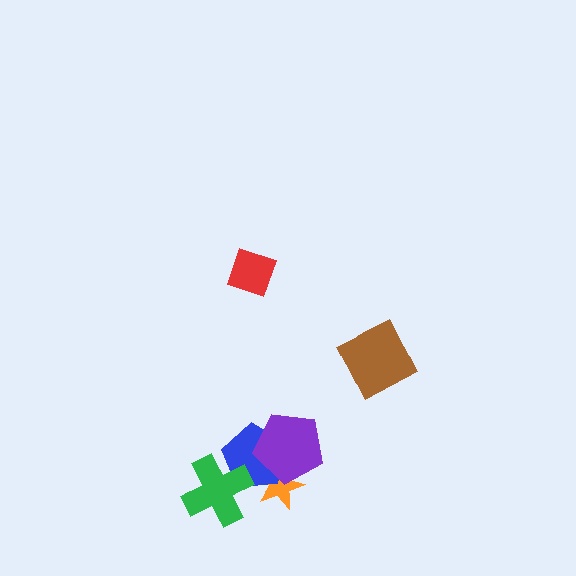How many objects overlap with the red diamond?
0 objects overlap with the red diamond.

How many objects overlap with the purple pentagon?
2 objects overlap with the purple pentagon.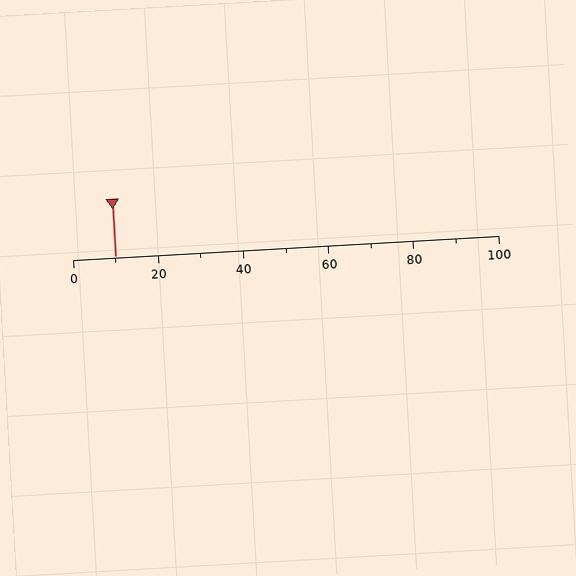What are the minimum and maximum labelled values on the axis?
The axis runs from 0 to 100.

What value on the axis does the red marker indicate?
The marker indicates approximately 10.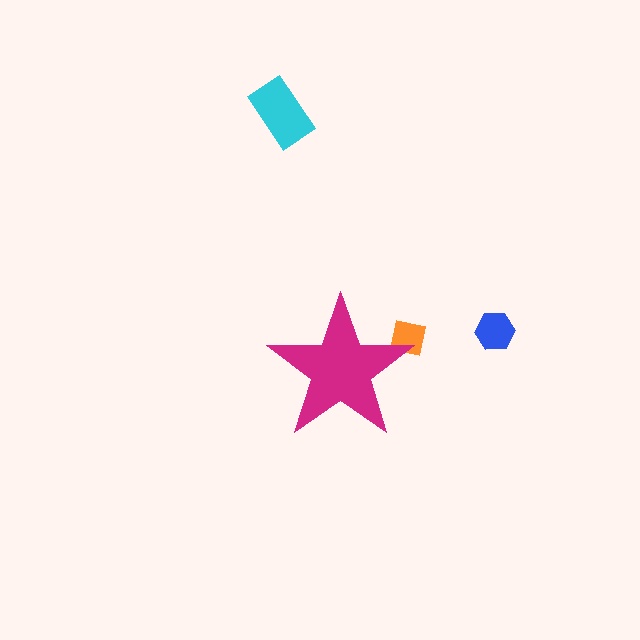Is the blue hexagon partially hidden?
No, the blue hexagon is fully visible.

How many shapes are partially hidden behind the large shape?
1 shape is partially hidden.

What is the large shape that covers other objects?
A magenta star.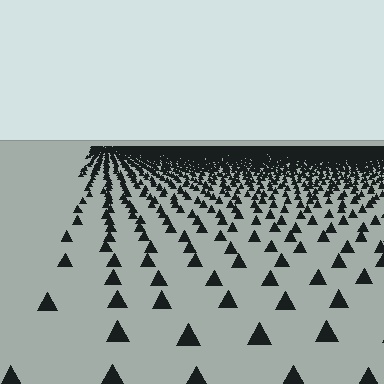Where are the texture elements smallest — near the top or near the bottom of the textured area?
Near the top.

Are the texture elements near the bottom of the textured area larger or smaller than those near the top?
Larger. Near the bottom, elements are closer to the viewer and appear at a bigger on-screen size.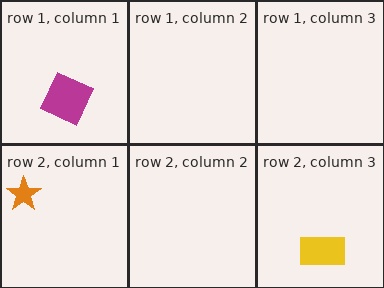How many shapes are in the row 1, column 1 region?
1.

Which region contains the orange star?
The row 2, column 1 region.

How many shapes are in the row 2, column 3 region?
1.